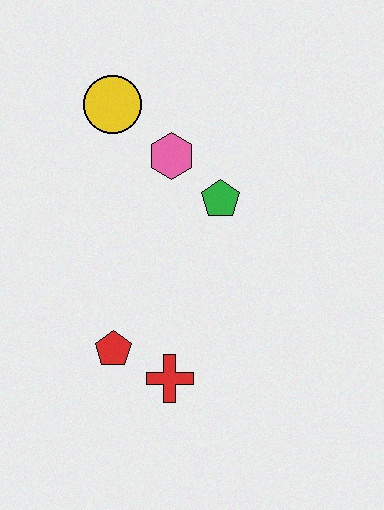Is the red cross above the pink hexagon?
No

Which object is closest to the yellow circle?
The pink hexagon is closest to the yellow circle.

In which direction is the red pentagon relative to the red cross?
The red pentagon is to the left of the red cross.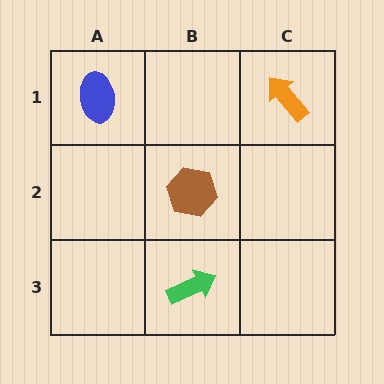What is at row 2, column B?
A brown hexagon.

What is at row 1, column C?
An orange arrow.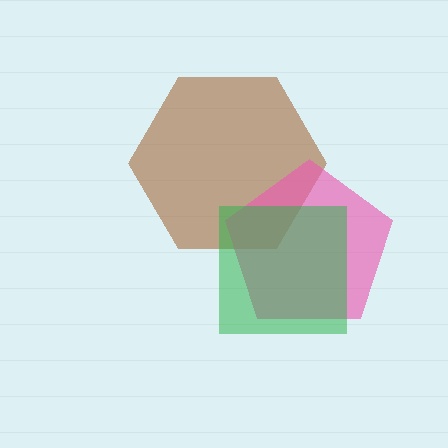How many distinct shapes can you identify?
There are 3 distinct shapes: a brown hexagon, a pink pentagon, a green square.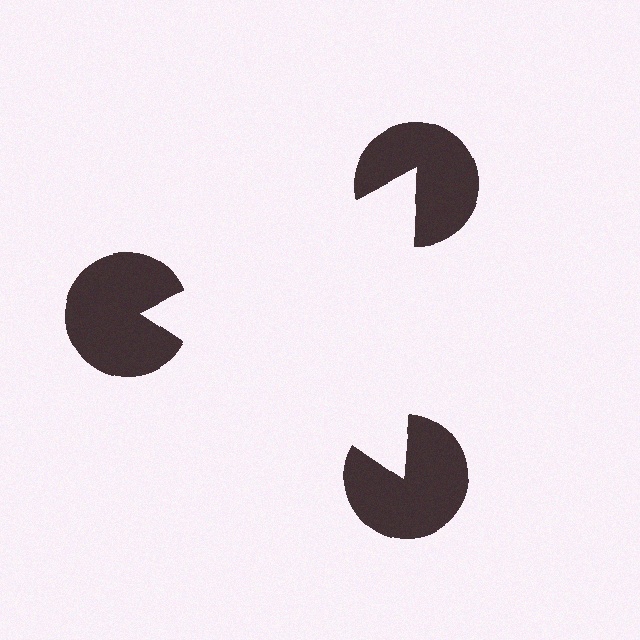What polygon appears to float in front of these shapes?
An illusory triangle — its edges are inferred from the aligned wedge cuts in the pac-man discs, not physically drawn.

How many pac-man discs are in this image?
There are 3 — one at each vertex of the illusory triangle.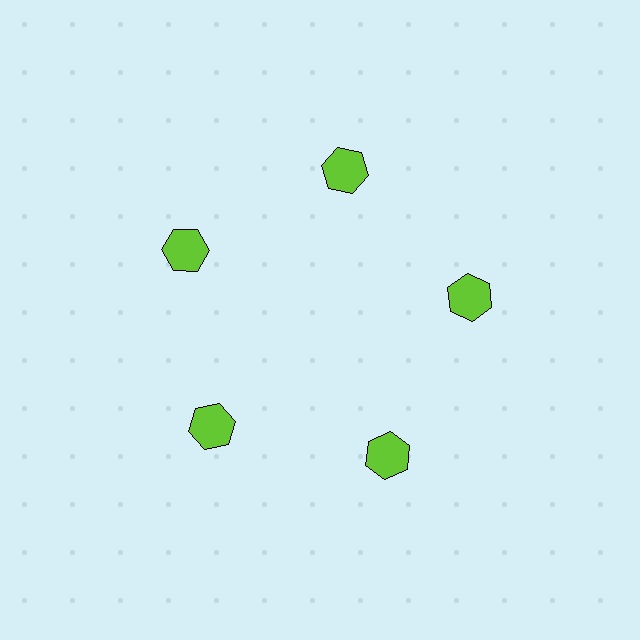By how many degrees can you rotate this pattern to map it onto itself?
The pattern maps onto itself every 72 degrees of rotation.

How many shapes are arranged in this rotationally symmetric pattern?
There are 5 shapes, arranged in 5 groups of 1.